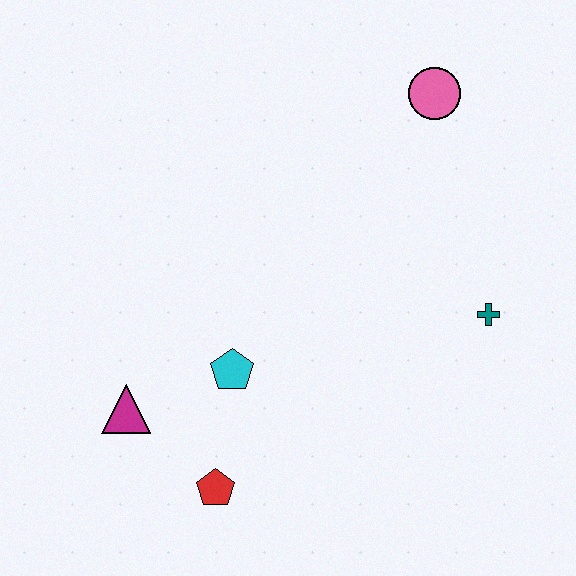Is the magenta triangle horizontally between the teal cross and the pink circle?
No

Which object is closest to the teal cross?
The pink circle is closest to the teal cross.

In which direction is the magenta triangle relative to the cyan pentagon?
The magenta triangle is to the left of the cyan pentagon.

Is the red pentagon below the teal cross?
Yes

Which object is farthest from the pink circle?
The red pentagon is farthest from the pink circle.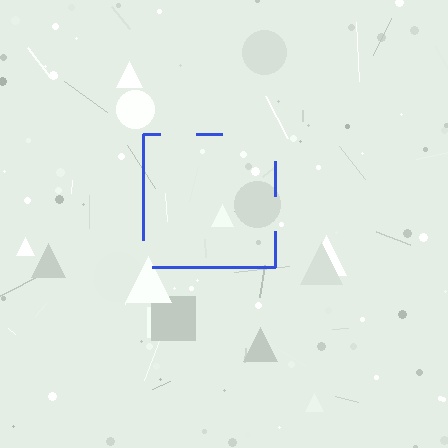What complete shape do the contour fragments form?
The contour fragments form a square.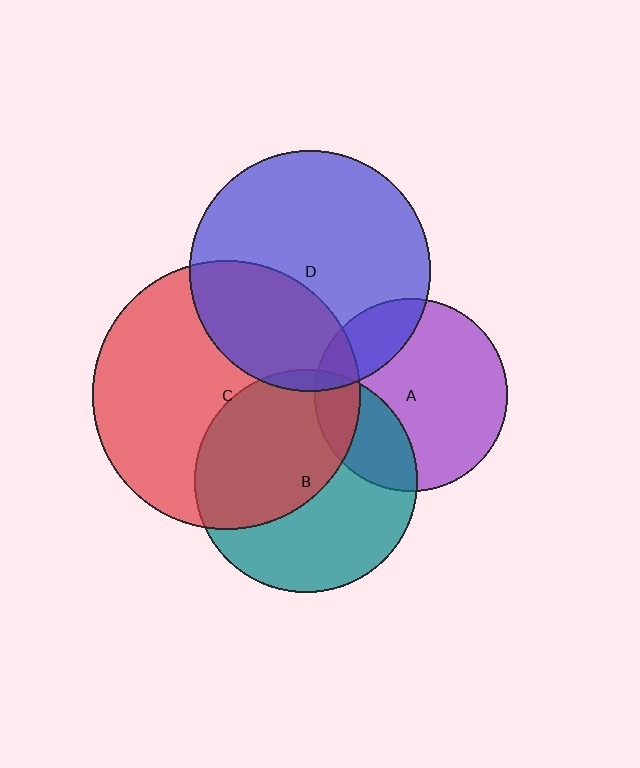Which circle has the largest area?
Circle C (red).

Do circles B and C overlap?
Yes.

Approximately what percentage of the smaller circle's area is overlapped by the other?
Approximately 50%.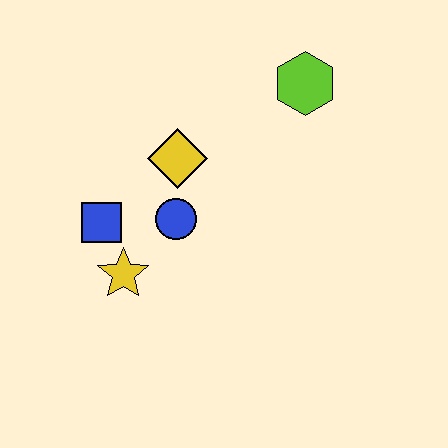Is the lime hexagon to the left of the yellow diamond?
No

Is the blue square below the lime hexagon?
Yes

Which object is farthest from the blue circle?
The lime hexagon is farthest from the blue circle.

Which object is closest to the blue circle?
The yellow diamond is closest to the blue circle.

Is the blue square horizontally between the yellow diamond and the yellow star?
No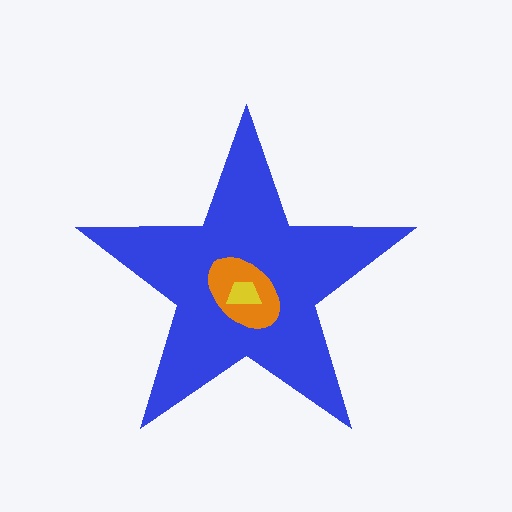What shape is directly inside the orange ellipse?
The yellow trapezoid.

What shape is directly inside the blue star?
The orange ellipse.